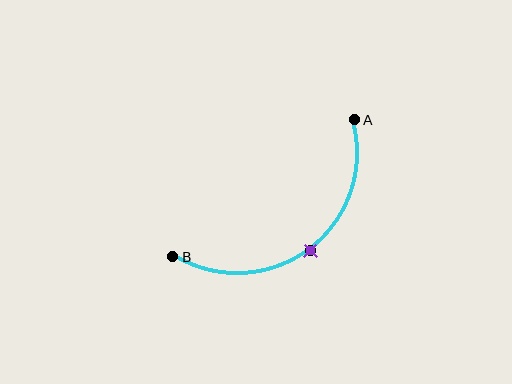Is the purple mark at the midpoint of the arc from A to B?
Yes. The purple mark lies on the arc at equal arc-length from both A and B — it is the arc midpoint.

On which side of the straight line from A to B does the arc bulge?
The arc bulges below and to the right of the straight line connecting A and B.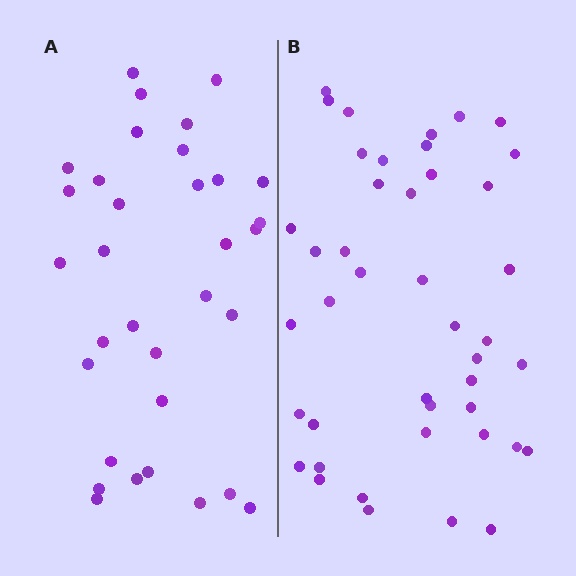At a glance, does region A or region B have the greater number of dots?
Region B (the right region) has more dots.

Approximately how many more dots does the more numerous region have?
Region B has roughly 10 or so more dots than region A.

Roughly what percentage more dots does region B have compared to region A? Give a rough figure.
About 30% more.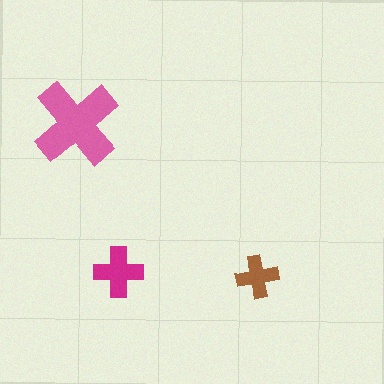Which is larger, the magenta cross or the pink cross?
The pink one.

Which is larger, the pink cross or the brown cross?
The pink one.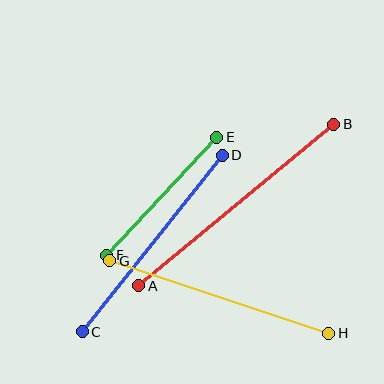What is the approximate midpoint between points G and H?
The midpoint is at approximately (219, 297) pixels.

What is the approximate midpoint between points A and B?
The midpoint is at approximately (236, 205) pixels.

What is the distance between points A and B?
The distance is approximately 253 pixels.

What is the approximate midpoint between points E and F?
The midpoint is at approximately (162, 196) pixels.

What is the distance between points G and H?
The distance is approximately 231 pixels.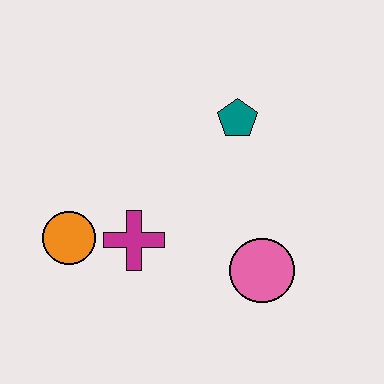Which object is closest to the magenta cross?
The orange circle is closest to the magenta cross.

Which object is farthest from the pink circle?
The orange circle is farthest from the pink circle.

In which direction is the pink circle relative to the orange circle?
The pink circle is to the right of the orange circle.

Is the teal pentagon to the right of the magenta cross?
Yes